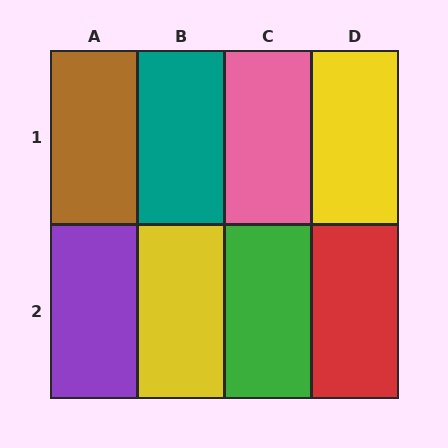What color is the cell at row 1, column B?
Teal.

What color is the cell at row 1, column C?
Pink.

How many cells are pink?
1 cell is pink.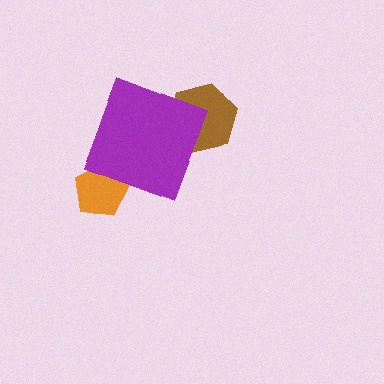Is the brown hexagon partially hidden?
Yes, it is partially covered by another shape.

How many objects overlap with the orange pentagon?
1 object overlaps with the orange pentagon.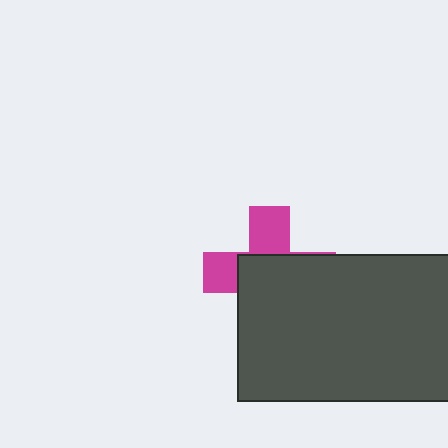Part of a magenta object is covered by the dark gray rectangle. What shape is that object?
It is a cross.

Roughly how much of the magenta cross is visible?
A small part of it is visible (roughly 38%).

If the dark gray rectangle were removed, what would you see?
You would see the complete magenta cross.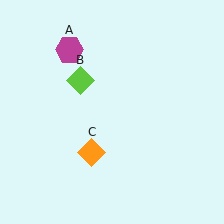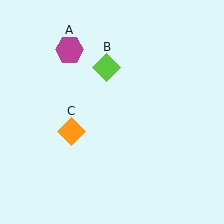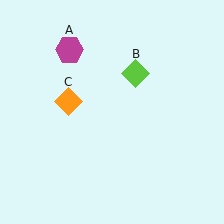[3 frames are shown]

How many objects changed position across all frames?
2 objects changed position: lime diamond (object B), orange diamond (object C).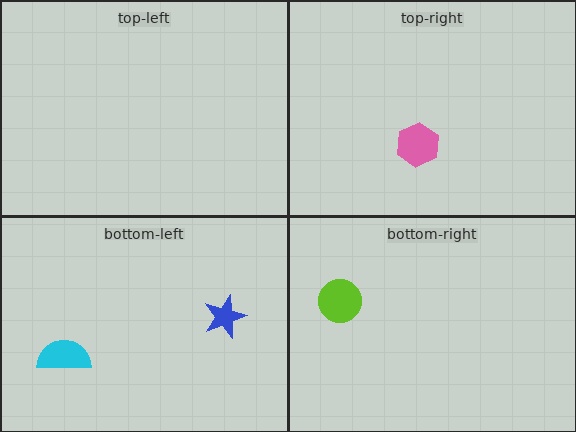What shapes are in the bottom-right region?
The lime circle.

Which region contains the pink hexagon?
The top-right region.